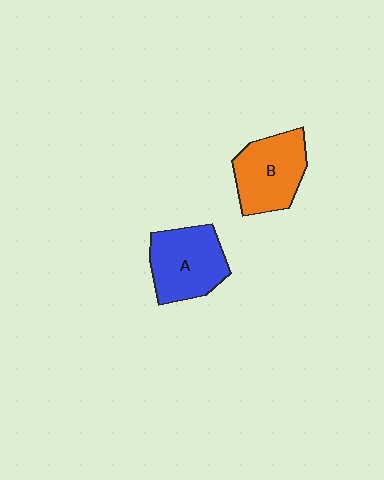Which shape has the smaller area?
Shape B (orange).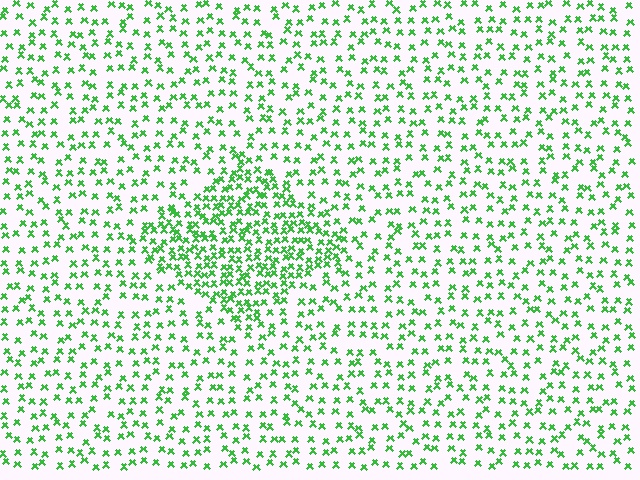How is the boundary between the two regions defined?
The boundary is defined by a change in element density (approximately 2.1x ratio). All elements are the same color, size, and shape.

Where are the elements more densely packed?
The elements are more densely packed inside the diamond boundary.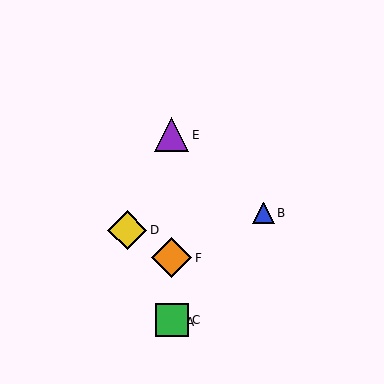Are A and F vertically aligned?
Yes, both are at x≈172.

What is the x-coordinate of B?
Object B is at x≈264.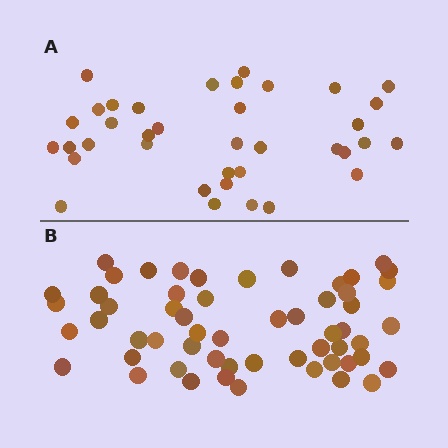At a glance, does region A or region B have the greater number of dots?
Region B (the bottom region) has more dots.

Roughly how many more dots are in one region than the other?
Region B has approximately 20 more dots than region A.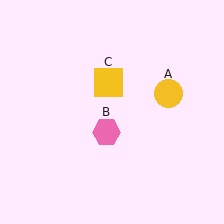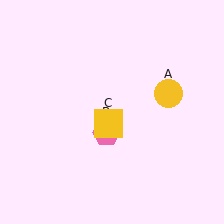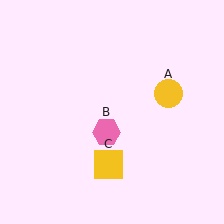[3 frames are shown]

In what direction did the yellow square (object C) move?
The yellow square (object C) moved down.